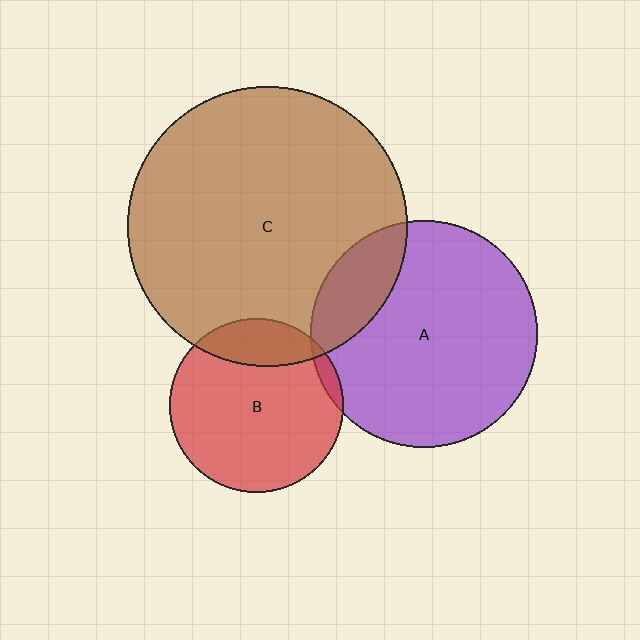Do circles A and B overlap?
Yes.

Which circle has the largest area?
Circle C (brown).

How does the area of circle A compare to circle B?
Approximately 1.7 times.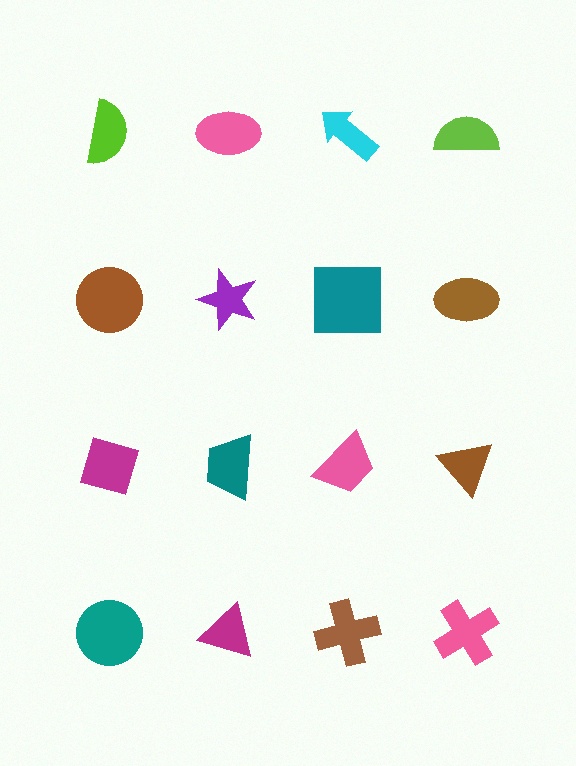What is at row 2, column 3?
A teal square.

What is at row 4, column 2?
A magenta triangle.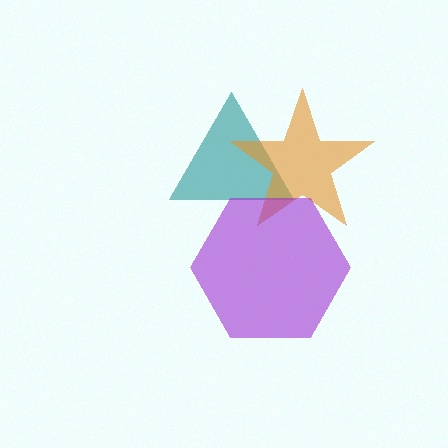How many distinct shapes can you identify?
There are 3 distinct shapes: a teal triangle, an orange star, a purple hexagon.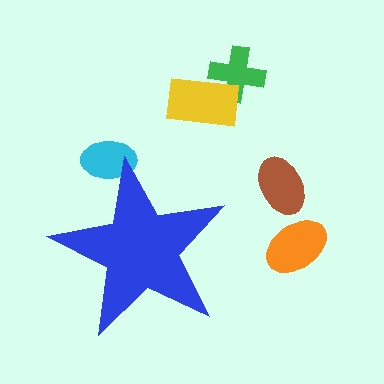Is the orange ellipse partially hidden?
No, the orange ellipse is fully visible.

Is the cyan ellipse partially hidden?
Yes, the cyan ellipse is partially hidden behind the blue star.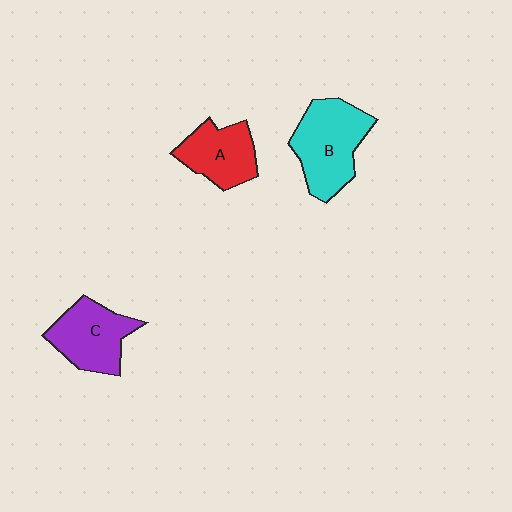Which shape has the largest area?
Shape B (cyan).